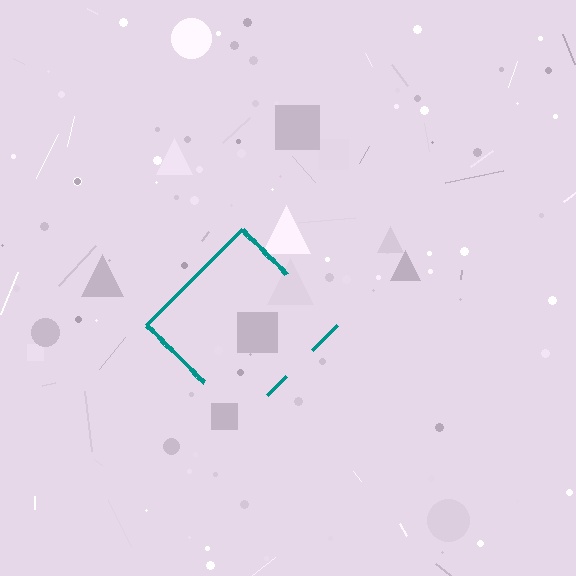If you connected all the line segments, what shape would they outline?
They would outline a diamond.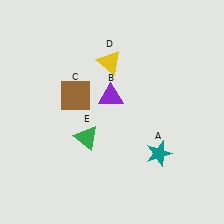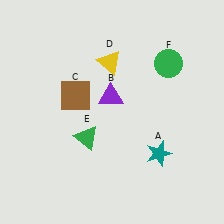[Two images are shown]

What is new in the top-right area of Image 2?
A green circle (F) was added in the top-right area of Image 2.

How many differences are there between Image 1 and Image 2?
There is 1 difference between the two images.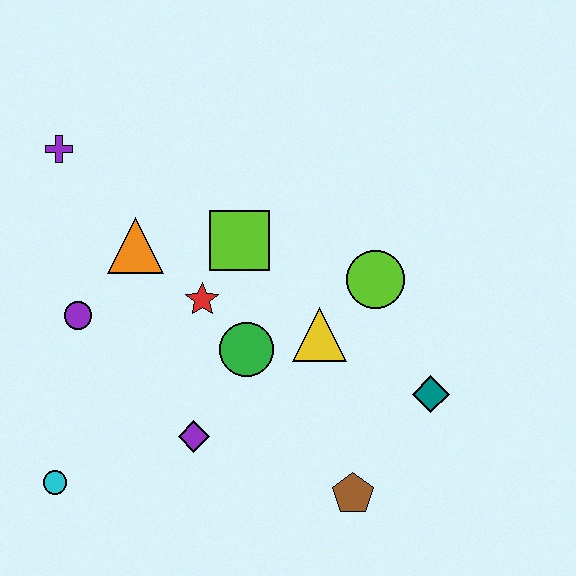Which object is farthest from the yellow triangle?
The purple cross is farthest from the yellow triangle.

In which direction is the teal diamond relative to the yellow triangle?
The teal diamond is to the right of the yellow triangle.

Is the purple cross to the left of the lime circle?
Yes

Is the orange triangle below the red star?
No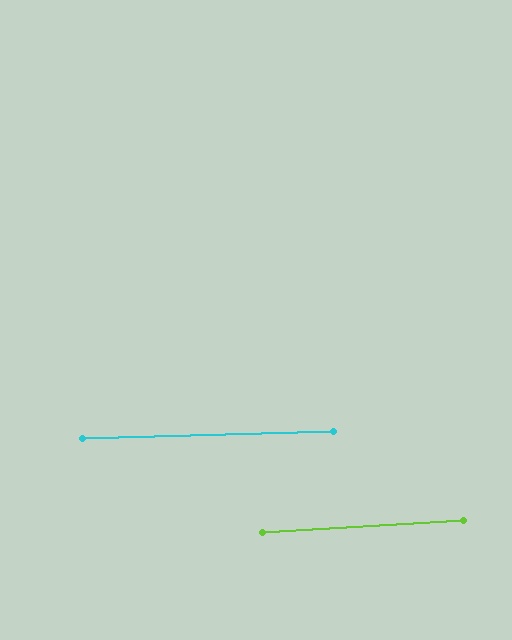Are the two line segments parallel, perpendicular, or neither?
Parallel — their directions differ by only 1.7°.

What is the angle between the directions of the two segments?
Approximately 2 degrees.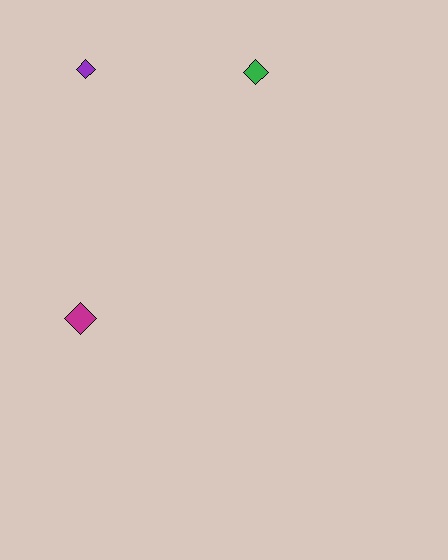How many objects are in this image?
There are 3 objects.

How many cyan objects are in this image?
There are no cyan objects.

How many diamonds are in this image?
There are 3 diamonds.